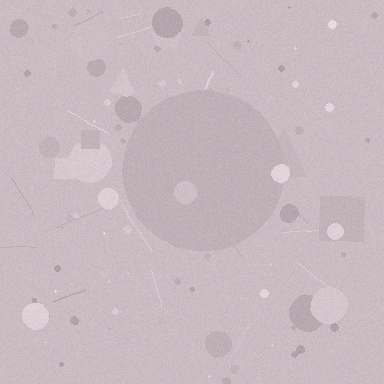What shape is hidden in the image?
A circle is hidden in the image.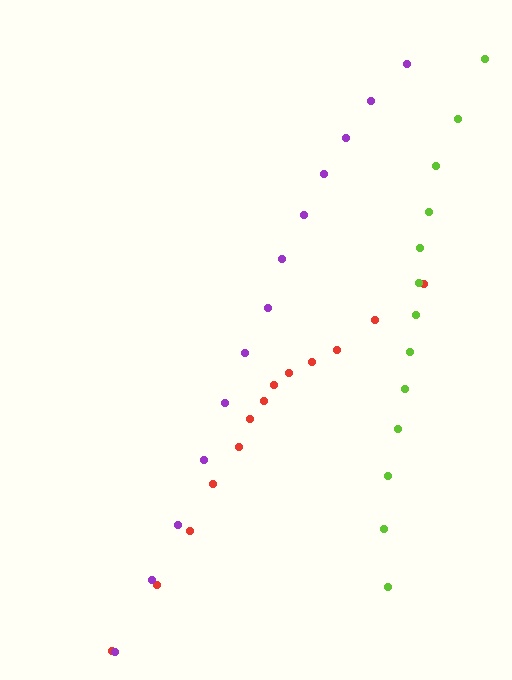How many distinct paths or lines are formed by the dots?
There are 3 distinct paths.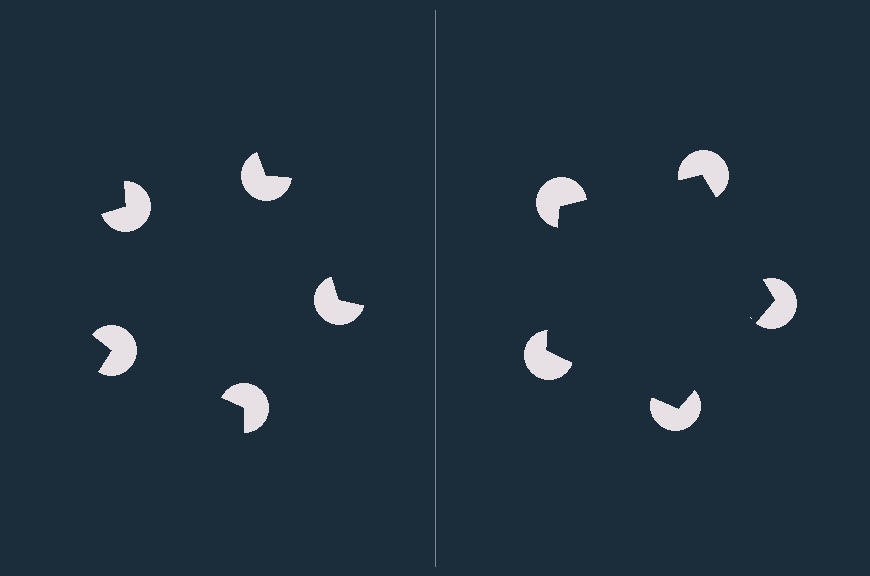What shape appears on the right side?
An illusory pentagon.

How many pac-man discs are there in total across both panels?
10 — 5 on each side.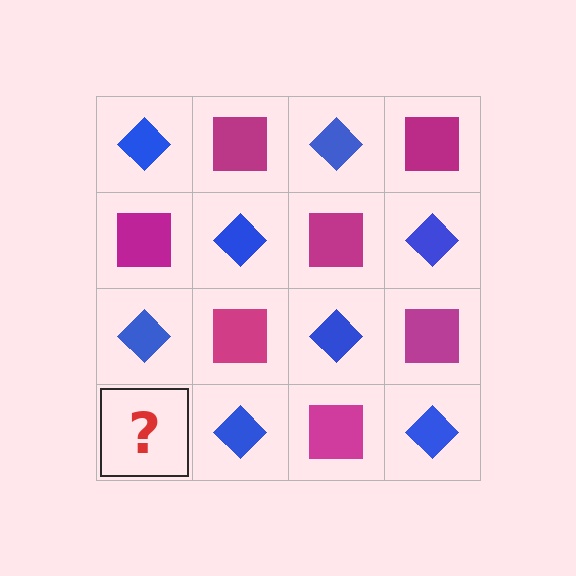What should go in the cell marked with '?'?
The missing cell should contain a magenta square.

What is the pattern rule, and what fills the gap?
The rule is that it alternates blue diamond and magenta square in a checkerboard pattern. The gap should be filled with a magenta square.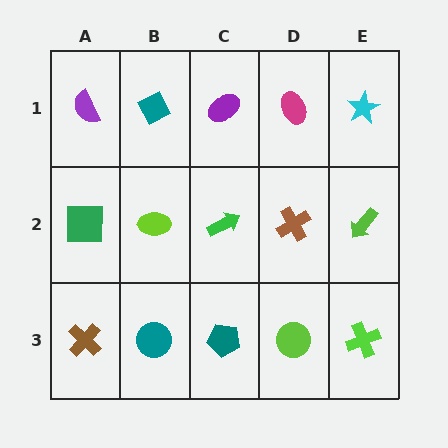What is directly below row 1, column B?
A lime ellipse.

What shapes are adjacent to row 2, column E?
A cyan star (row 1, column E), a lime cross (row 3, column E), a brown cross (row 2, column D).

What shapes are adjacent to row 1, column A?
A green square (row 2, column A), a teal diamond (row 1, column B).